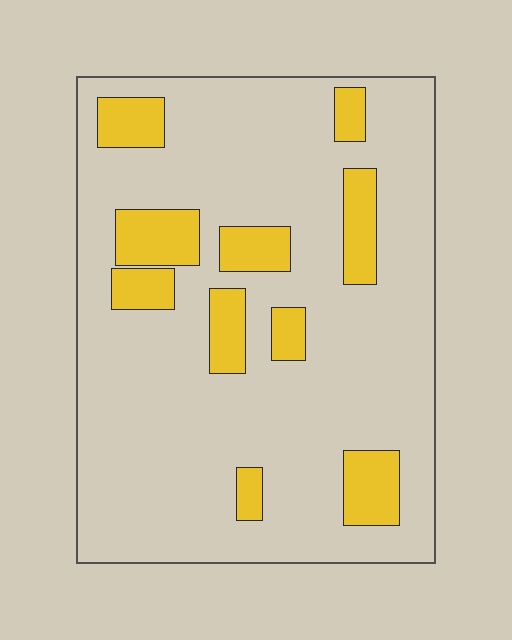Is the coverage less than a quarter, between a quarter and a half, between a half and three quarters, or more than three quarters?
Less than a quarter.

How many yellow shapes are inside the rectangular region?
10.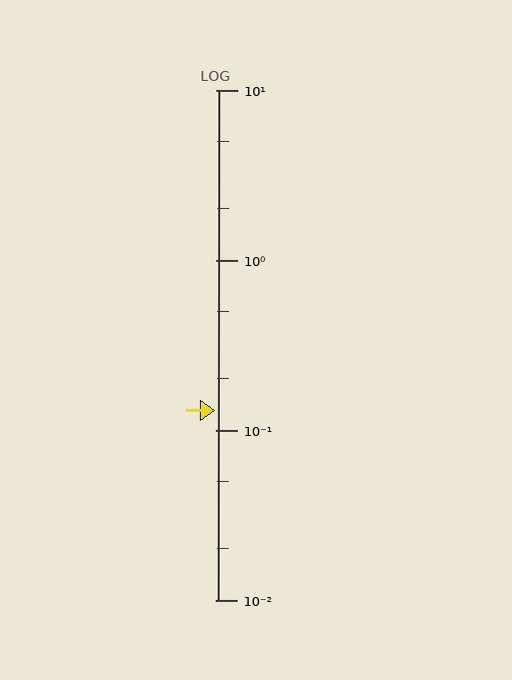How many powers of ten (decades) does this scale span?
The scale spans 3 decades, from 0.01 to 10.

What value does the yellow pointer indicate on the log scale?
The pointer indicates approximately 0.13.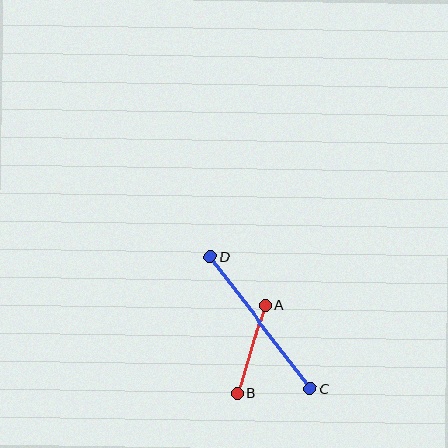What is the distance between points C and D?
The distance is approximately 166 pixels.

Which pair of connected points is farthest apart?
Points C and D are farthest apart.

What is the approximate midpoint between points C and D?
The midpoint is at approximately (260, 322) pixels.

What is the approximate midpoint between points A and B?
The midpoint is at approximately (251, 349) pixels.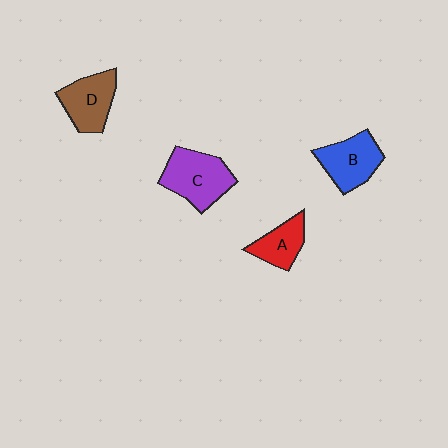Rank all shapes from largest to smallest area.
From largest to smallest: C (purple), B (blue), D (brown), A (red).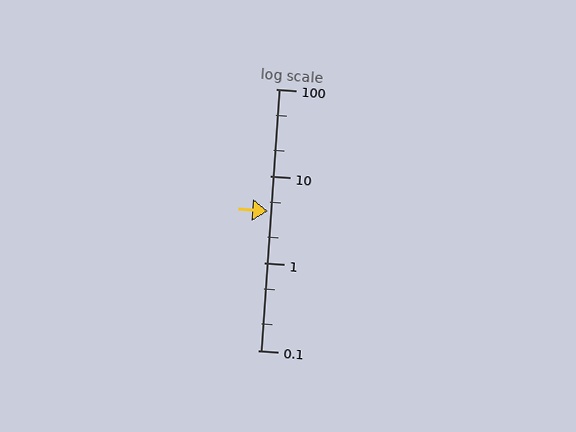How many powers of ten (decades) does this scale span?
The scale spans 3 decades, from 0.1 to 100.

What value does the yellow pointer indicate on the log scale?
The pointer indicates approximately 4.